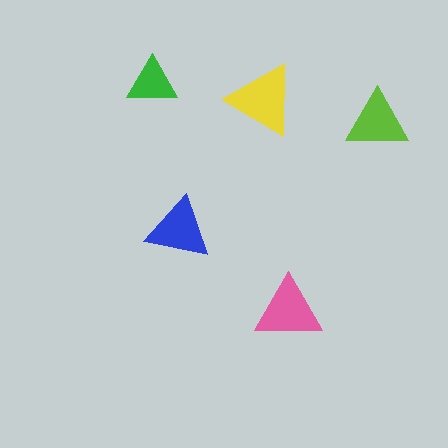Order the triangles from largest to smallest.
the yellow one, the pink one, the blue one, the lime one, the green one.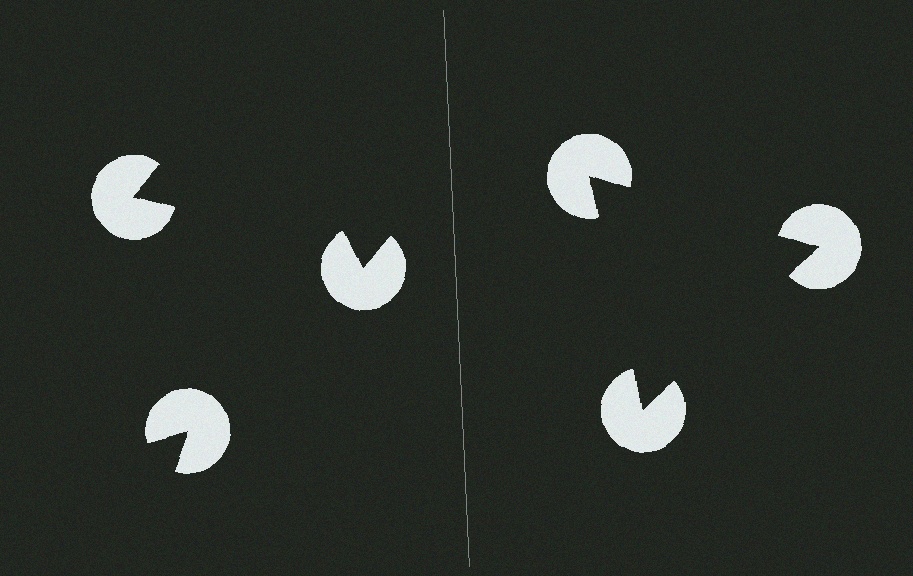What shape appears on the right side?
An illusory triangle.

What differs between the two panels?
The pac-man discs are positioned identically on both sides; only the wedge orientations differ. On the right they align to a triangle; on the left they are misaligned.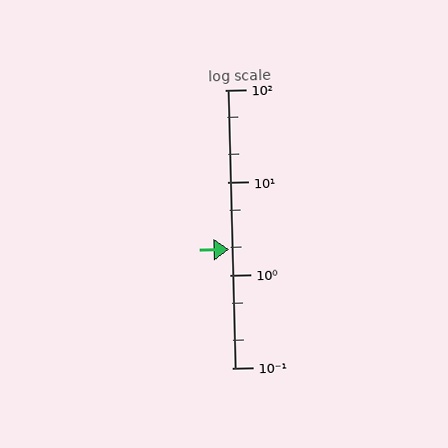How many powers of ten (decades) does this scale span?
The scale spans 3 decades, from 0.1 to 100.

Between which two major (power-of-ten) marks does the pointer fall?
The pointer is between 1 and 10.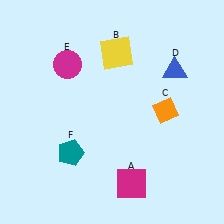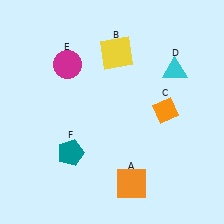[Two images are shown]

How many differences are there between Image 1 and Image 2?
There are 2 differences between the two images.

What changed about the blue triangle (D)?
In Image 1, D is blue. In Image 2, it changed to cyan.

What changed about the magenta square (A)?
In Image 1, A is magenta. In Image 2, it changed to orange.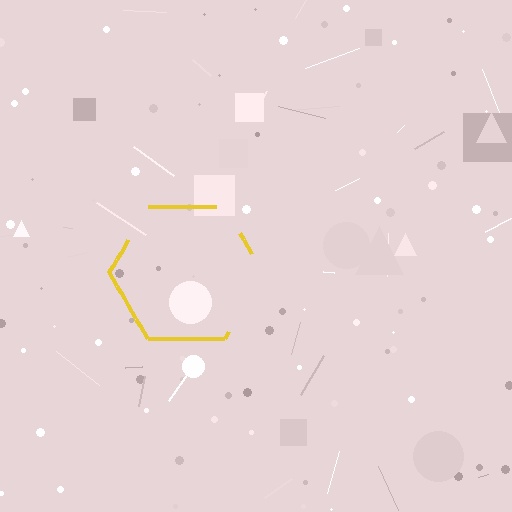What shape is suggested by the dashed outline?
The dashed outline suggests a hexagon.